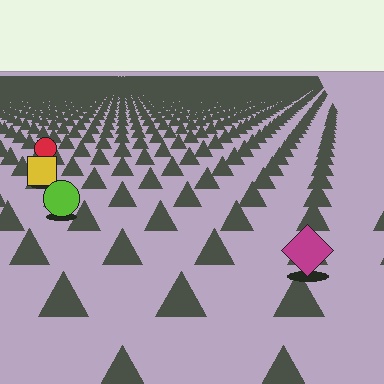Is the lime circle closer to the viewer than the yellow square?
Yes. The lime circle is closer — you can tell from the texture gradient: the ground texture is coarser near it.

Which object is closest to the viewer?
The magenta diamond is closest. The texture marks near it are larger and more spread out.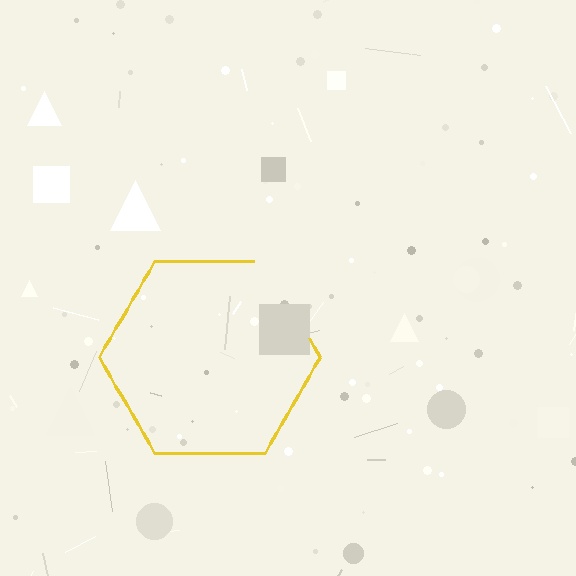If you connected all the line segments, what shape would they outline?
They would outline a hexagon.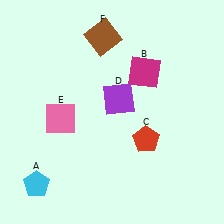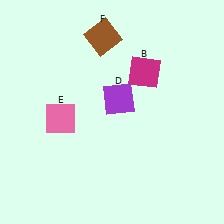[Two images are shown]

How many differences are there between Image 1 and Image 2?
There are 2 differences between the two images.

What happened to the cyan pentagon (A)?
The cyan pentagon (A) was removed in Image 2. It was in the bottom-left area of Image 1.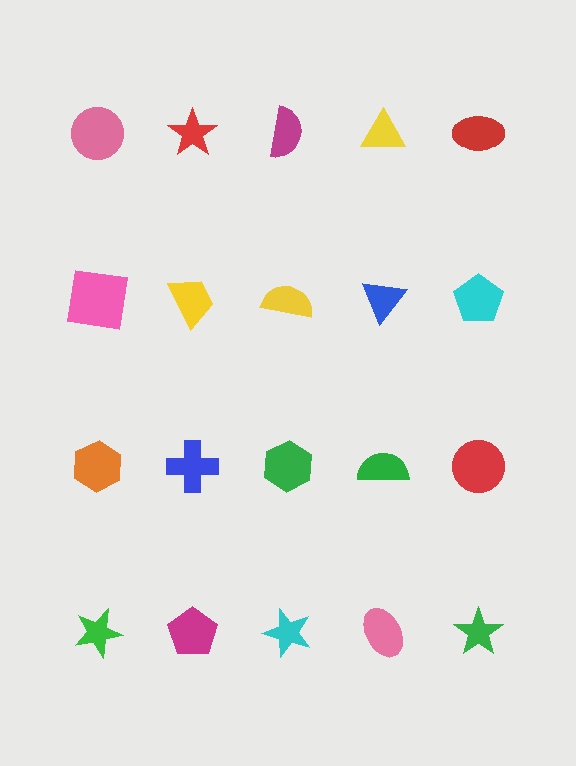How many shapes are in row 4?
5 shapes.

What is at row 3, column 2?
A blue cross.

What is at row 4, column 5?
A green star.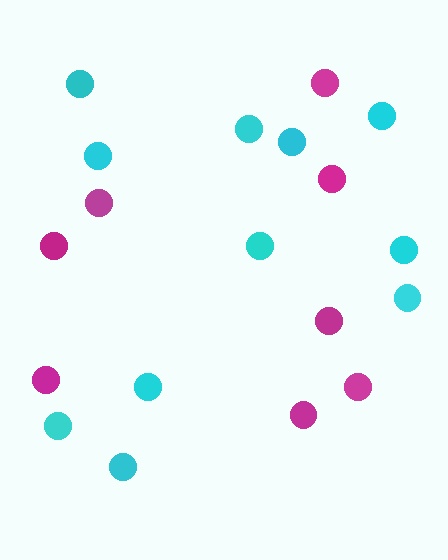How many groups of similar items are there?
There are 2 groups: one group of magenta circles (8) and one group of cyan circles (11).